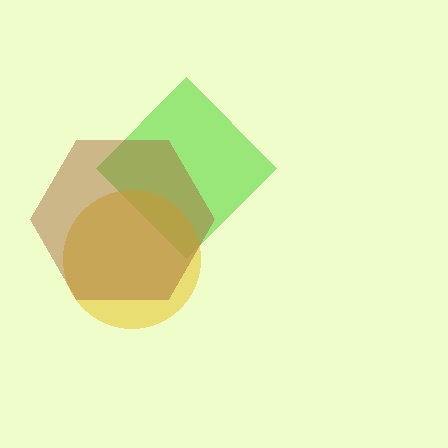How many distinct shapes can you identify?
There are 3 distinct shapes: a lime diamond, a yellow circle, a brown hexagon.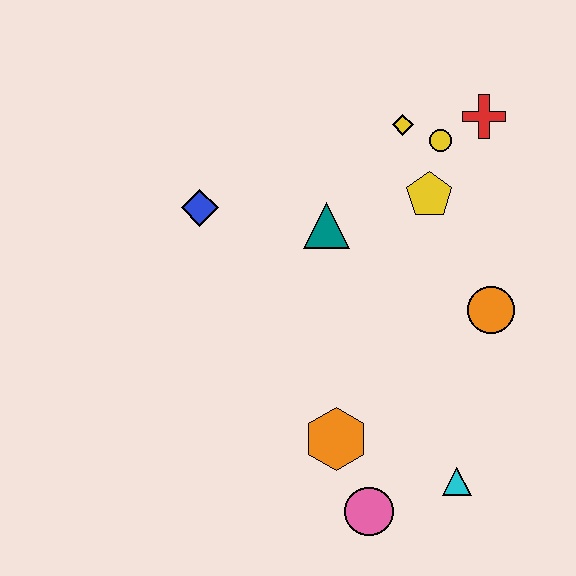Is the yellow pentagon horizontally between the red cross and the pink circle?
Yes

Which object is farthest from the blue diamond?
The cyan triangle is farthest from the blue diamond.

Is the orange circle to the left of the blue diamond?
No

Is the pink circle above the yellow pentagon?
No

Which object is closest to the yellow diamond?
The yellow circle is closest to the yellow diamond.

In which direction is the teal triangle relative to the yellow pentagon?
The teal triangle is to the left of the yellow pentagon.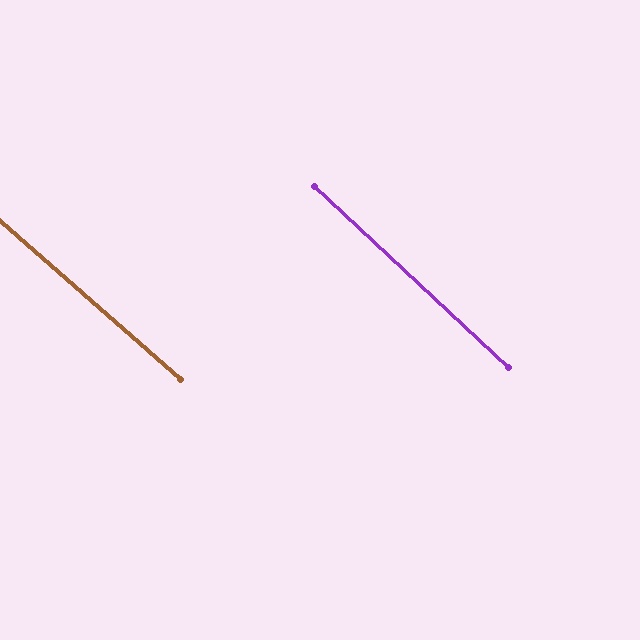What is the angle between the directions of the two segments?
Approximately 2 degrees.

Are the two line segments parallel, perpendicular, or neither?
Parallel — their directions differ by only 1.8°.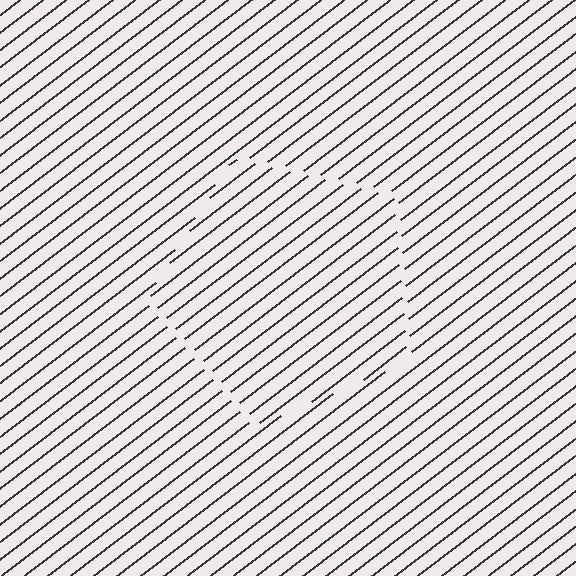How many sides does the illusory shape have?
5 sides — the line-ends trace a pentagon.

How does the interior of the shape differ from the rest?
The interior of the shape contains the same grating, shifted by half a period — the contour is defined by the phase discontinuity where line-ends from the inner and outer gratings abut.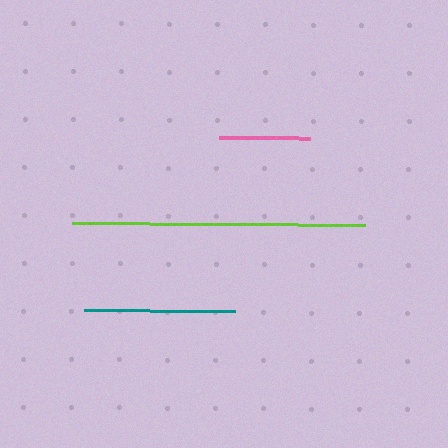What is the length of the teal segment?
The teal segment is approximately 151 pixels long.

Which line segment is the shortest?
The pink line is the shortest at approximately 91 pixels.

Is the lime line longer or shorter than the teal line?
The lime line is longer than the teal line.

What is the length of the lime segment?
The lime segment is approximately 292 pixels long.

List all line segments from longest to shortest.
From longest to shortest: lime, teal, pink.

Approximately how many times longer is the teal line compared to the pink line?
The teal line is approximately 1.7 times the length of the pink line.